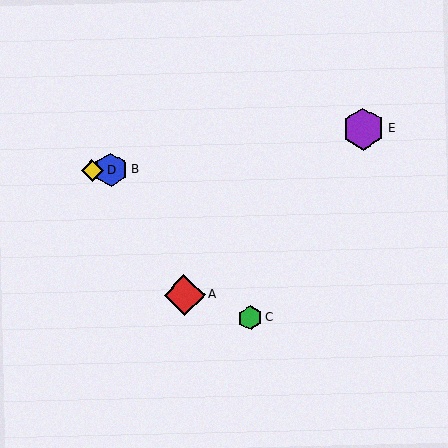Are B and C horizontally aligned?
No, B is at y≈170 and C is at y≈318.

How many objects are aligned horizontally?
2 objects (B, D) are aligned horizontally.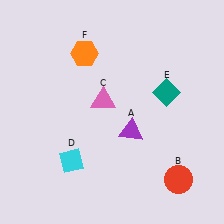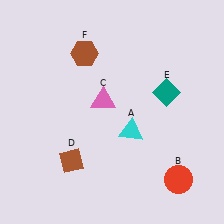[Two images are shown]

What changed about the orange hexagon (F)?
In Image 1, F is orange. In Image 2, it changed to brown.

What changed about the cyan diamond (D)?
In Image 1, D is cyan. In Image 2, it changed to brown.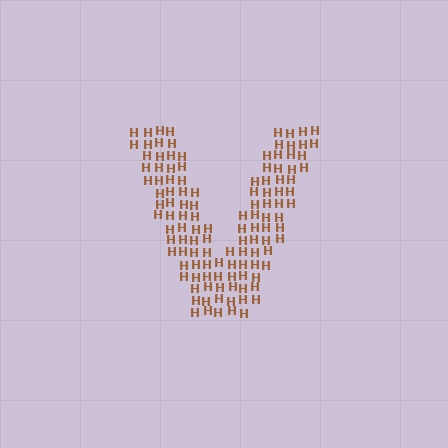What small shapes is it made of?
It is made of small letter H's.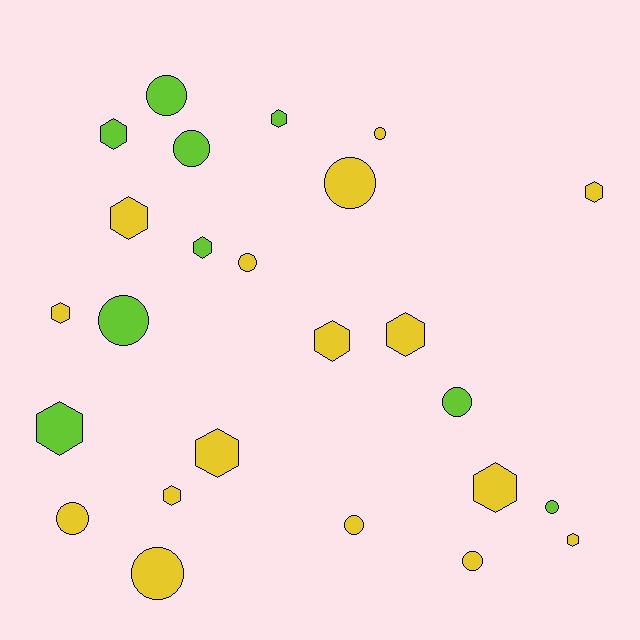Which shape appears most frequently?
Hexagon, with 13 objects.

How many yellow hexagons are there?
There are 9 yellow hexagons.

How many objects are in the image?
There are 25 objects.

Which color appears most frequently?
Yellow, with 16 objects.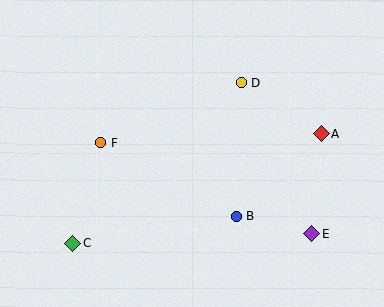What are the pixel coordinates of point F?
Point F is at (101, 143).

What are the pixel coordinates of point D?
Point D is at (242, 83).